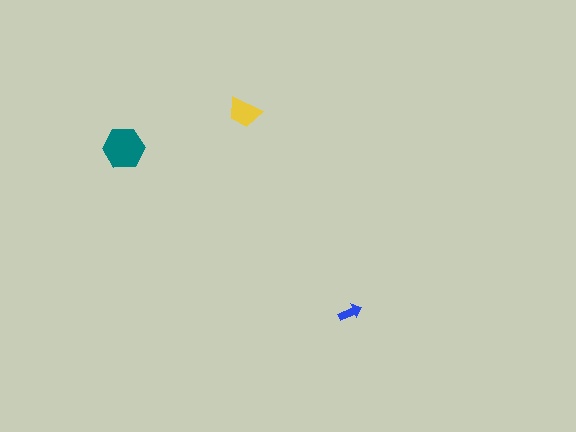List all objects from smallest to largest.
The blue arrow, the yellow trapezoid, the teal hexagon.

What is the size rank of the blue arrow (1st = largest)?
3rd.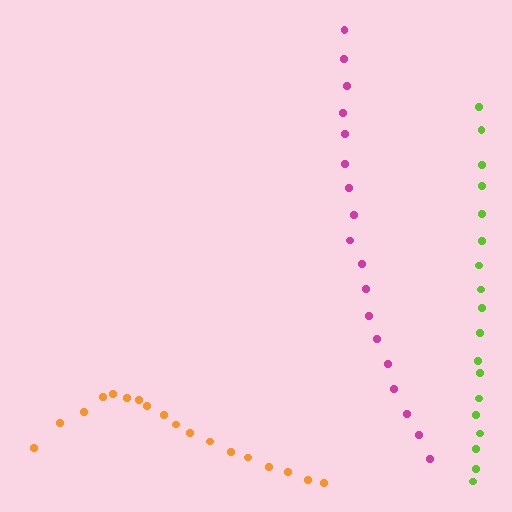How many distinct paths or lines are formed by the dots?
There are 3 distinct paths.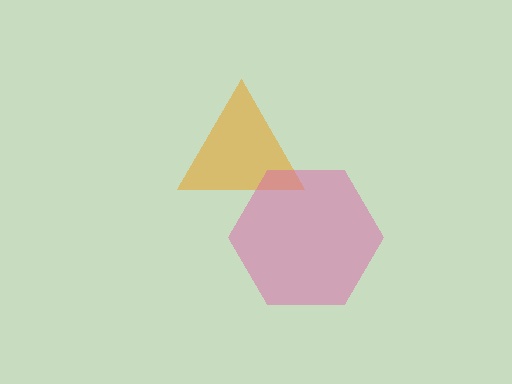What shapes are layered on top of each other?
The layered shapes are: an orange triangle, a pink hexagon.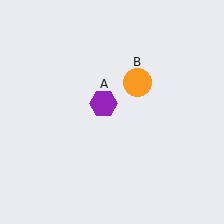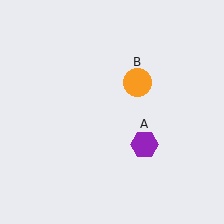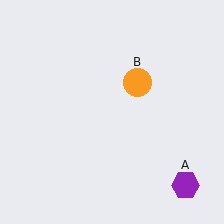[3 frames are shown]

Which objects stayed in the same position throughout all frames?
Orange circle (object B) remained stationary.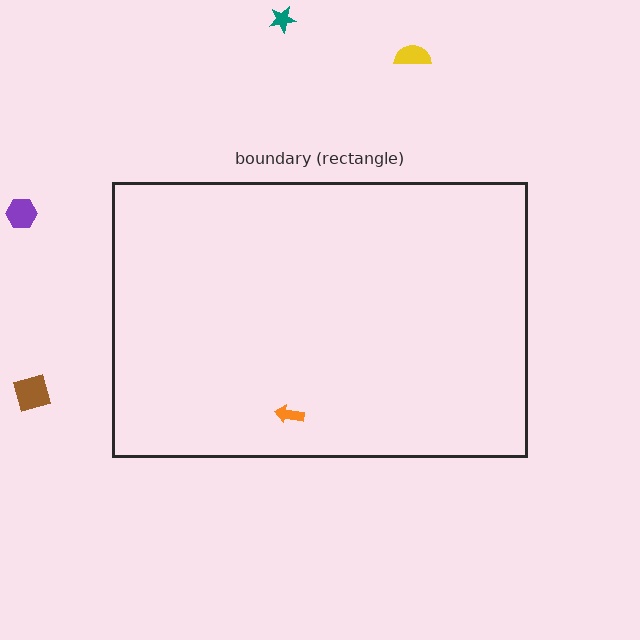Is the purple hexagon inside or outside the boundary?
Outside.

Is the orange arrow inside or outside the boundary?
Inside.